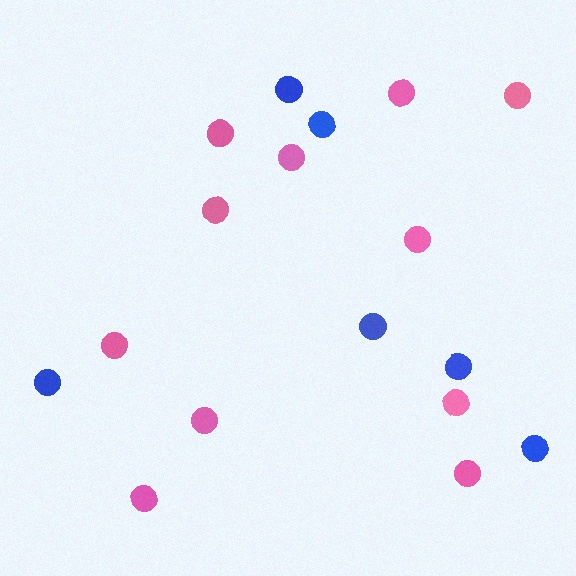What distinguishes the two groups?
There are 2 groups: one group of blue circles (6) and one group of pink circles (11).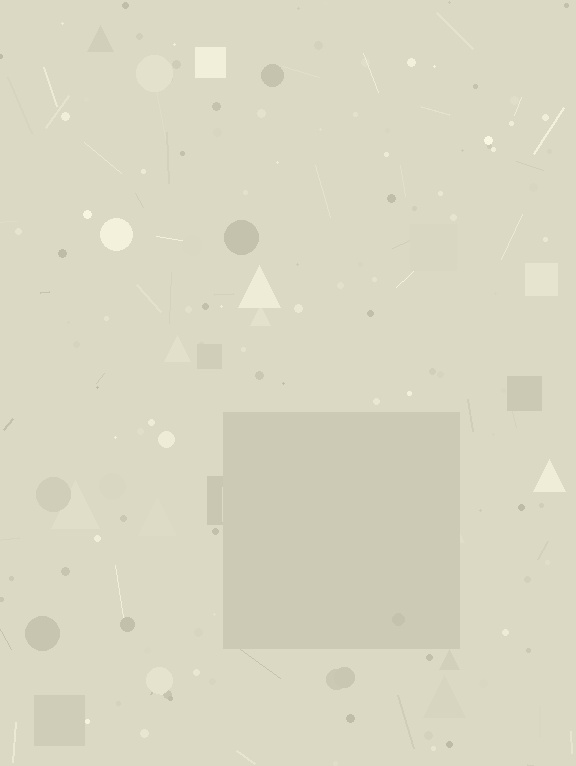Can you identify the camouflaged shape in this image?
The camouflaged shape is a square.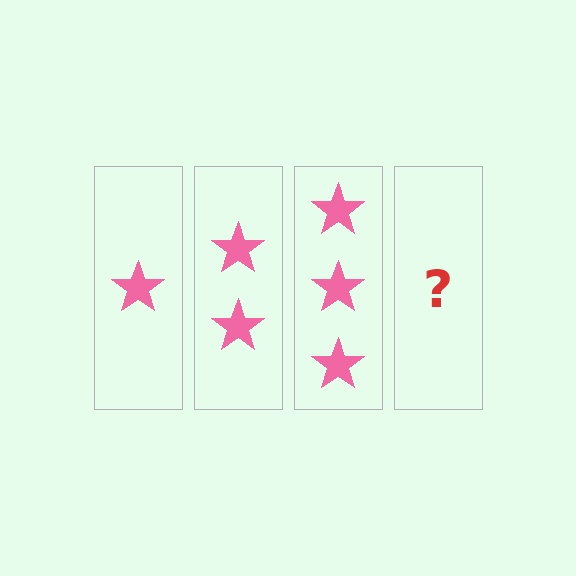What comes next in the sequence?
The next element should be 4 stars.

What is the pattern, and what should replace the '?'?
The pattern is that each step adds one more star. The '?' should be 4 stars.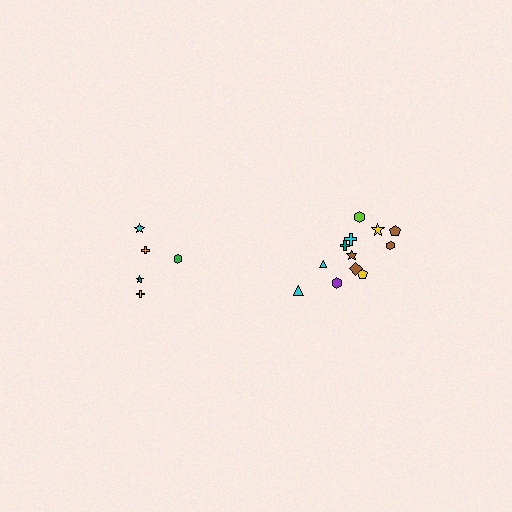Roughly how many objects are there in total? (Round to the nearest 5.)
Roughly 15 objects in total.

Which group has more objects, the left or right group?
The right group.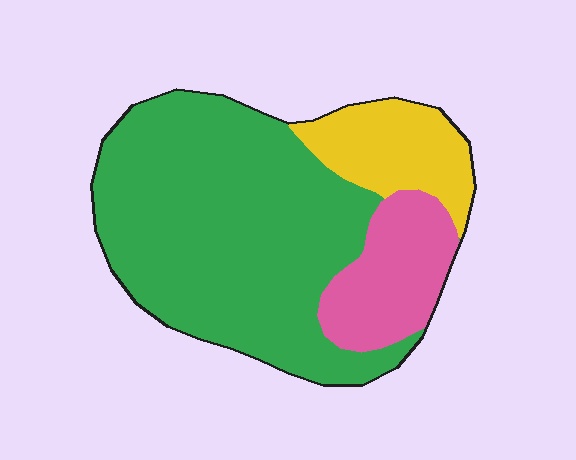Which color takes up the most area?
Green, at roughly 65%.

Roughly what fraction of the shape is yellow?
Yellow covers about 15% of the shape.